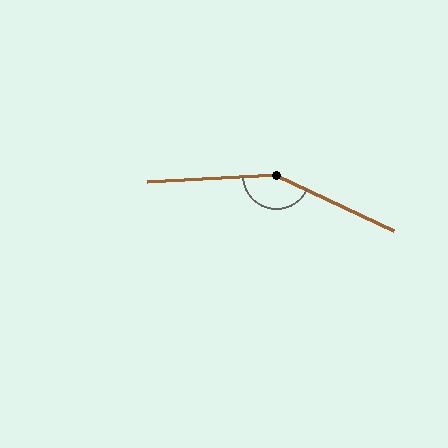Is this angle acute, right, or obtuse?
It is obtuse.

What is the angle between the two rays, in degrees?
Approximately 152 degrees.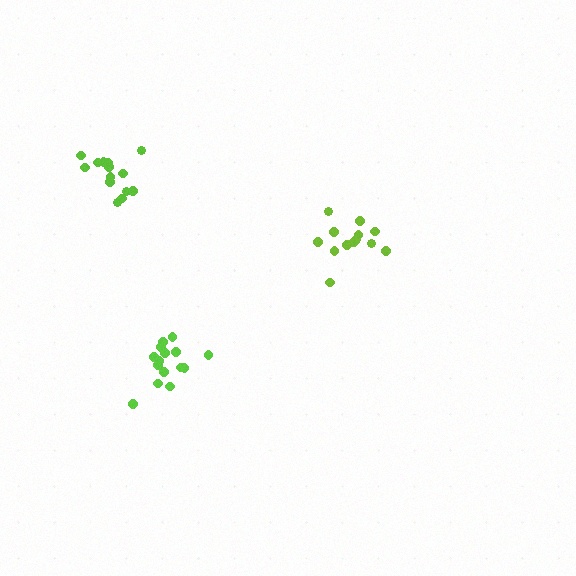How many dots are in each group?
Group 1: 14 dots, Group 2: 13 dots, Group 3: 15 dots (42 total).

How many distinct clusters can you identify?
There are 3 distinct clusters.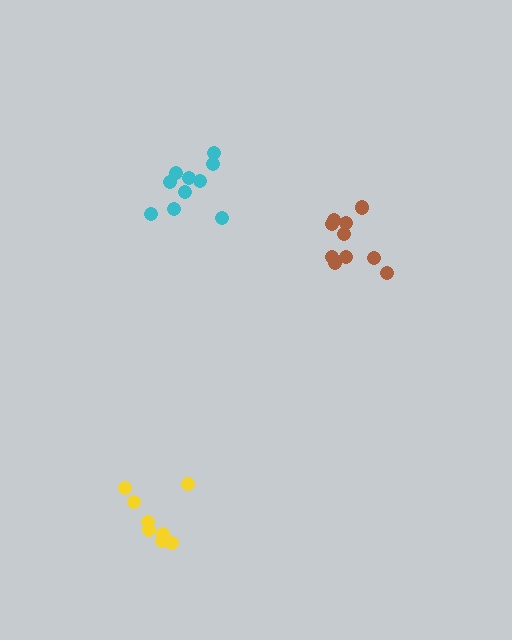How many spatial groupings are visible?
There are 3 spatial groupings.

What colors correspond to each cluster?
The clusters are colored: cyan, yellow, brown.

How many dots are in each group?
Group 1: 10 dots, Group 2: 8 dots, Group 3: 10 dots (28 total).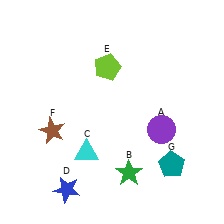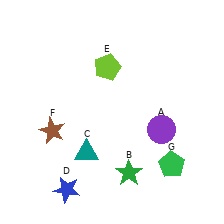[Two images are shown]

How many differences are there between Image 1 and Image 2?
There are 2 differences between the two images.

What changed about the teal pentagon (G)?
In Image 1, G is teal. In Image 2, it changed to green.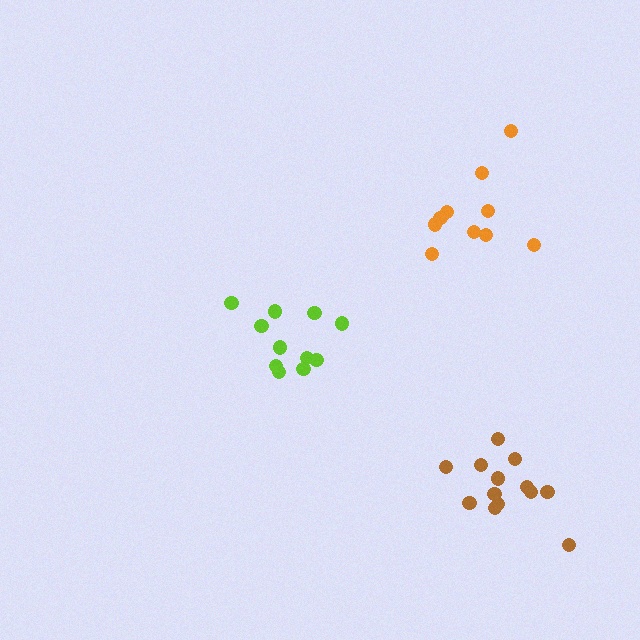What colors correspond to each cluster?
The clusters are colored: lime, orange, brown.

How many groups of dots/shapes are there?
There are 3 groups.